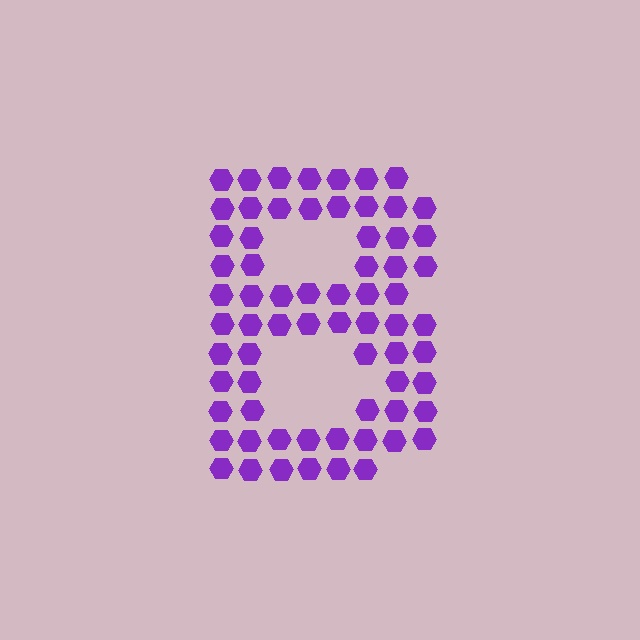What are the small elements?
The small elements are hexagons.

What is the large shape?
The large shape is the letter B.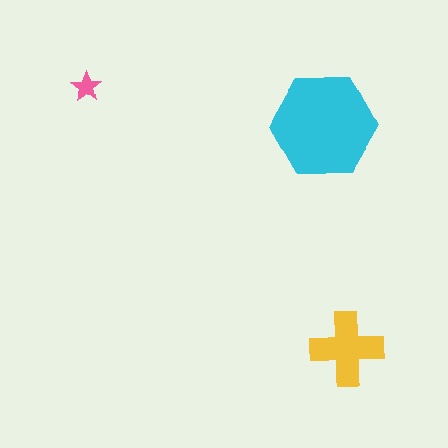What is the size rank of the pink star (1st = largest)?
3rd.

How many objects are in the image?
There are 3 objects in the image.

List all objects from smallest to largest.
The pink star, the yellow cross, the cyan hexagon.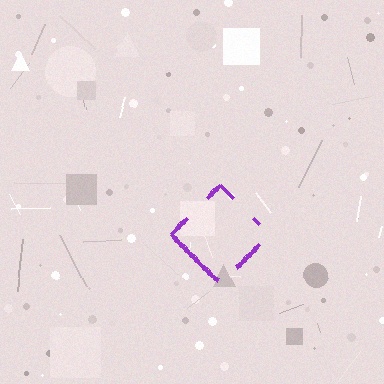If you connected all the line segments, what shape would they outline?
They would outline a diamond.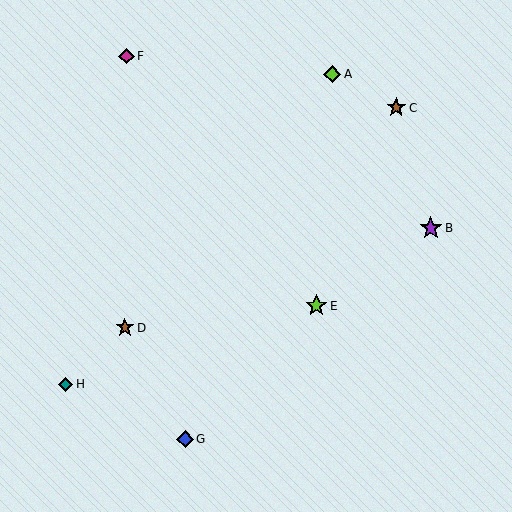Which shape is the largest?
The purple star (labeled B) is the largest.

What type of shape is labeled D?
Shape D is a brown star.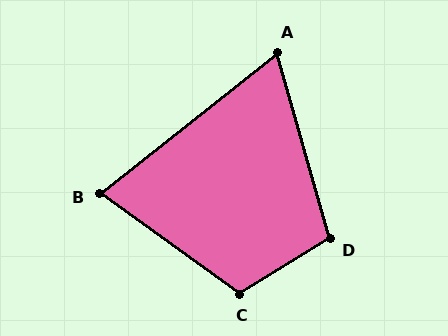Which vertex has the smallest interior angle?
A, at approximately 67 degrees.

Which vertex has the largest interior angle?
C, at approximately 113 degrees.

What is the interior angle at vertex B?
Approximately 74 degrees (acute).